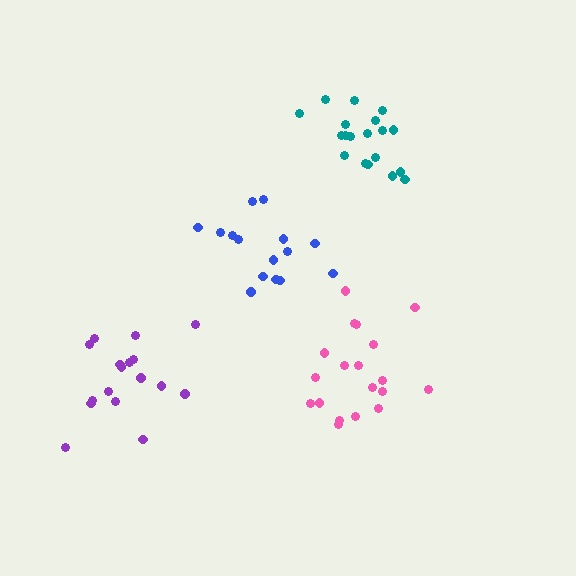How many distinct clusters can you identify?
There are 4 distinct clusters.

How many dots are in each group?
Group 1: 19 dots, Group 2: 15 dots, Group 3: 17 dots, Group 4: 19 dots (70 total).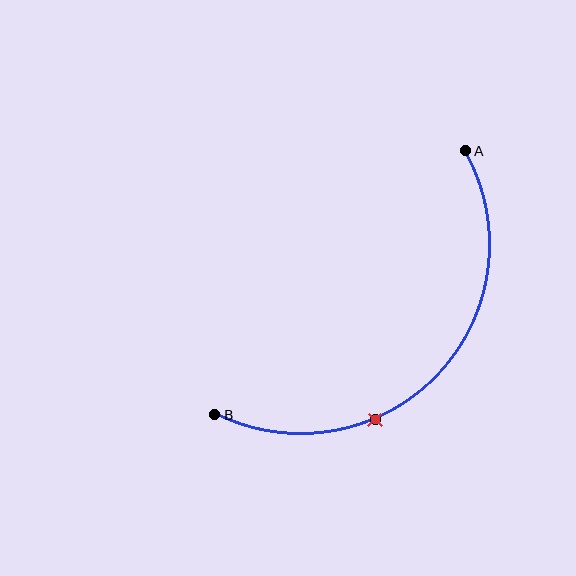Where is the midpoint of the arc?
The arc midpoint is the point on the curve farthest from the straight line joining A and B. It sits below and to the right of that line.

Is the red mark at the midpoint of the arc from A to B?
No. The red mark lies on the arc but is closer to endpoint B. The arc midpoint would be at the point on the curve equidistant along the arc from both A and B.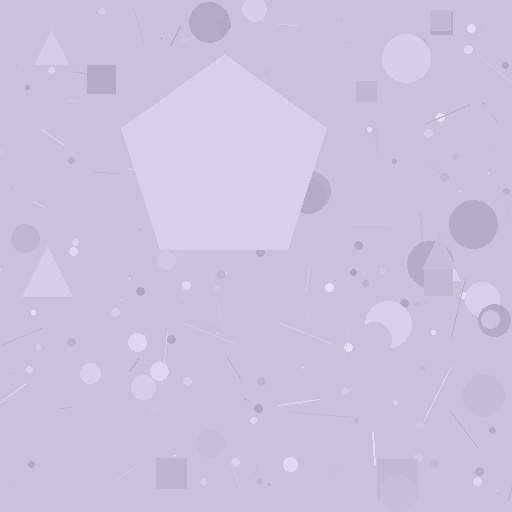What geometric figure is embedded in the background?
A pentagon is embedded in the background.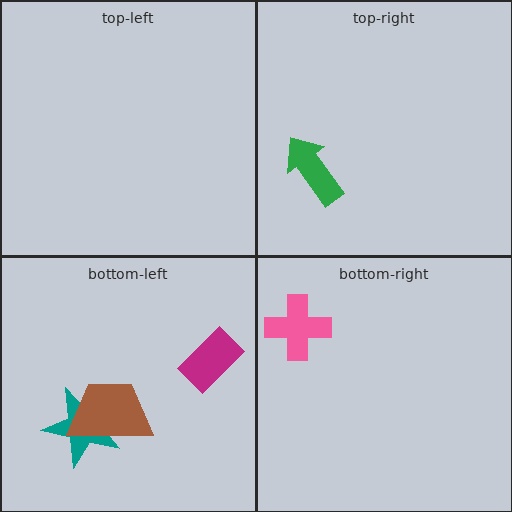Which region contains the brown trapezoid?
The bottom-left region.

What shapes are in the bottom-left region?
The teal star, the brown trapezoid, the magenta rectangle.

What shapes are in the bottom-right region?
The pink cross.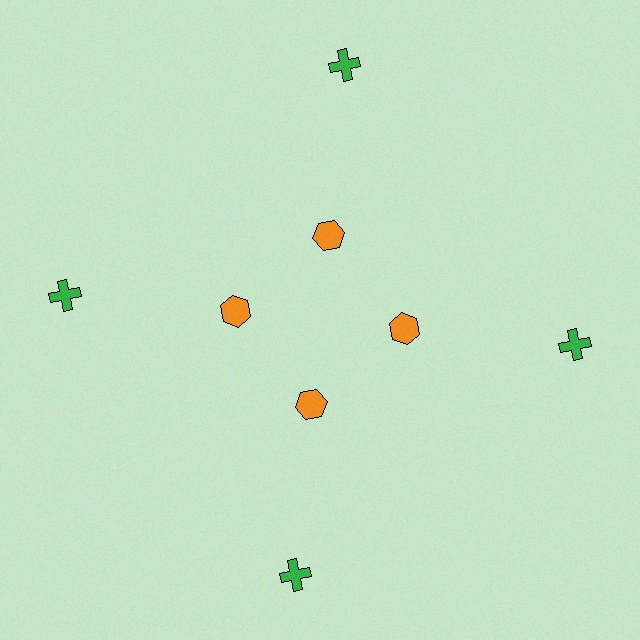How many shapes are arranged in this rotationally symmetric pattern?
There are 8 shapes, arranged in 4 groups of 2.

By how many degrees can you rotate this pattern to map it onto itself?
The pattern maps onto itself every 90 degrees of rotation.